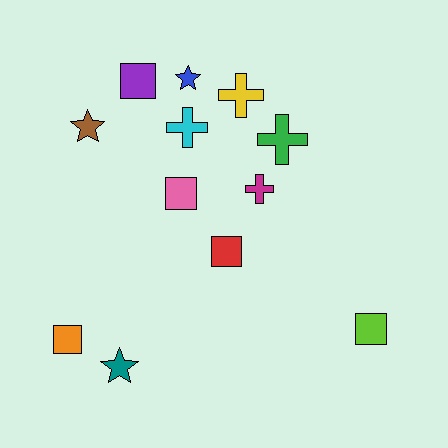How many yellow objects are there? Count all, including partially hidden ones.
There is 1 yellow object.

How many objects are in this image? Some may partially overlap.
There are 12 objects.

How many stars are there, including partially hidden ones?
There are 3 stars.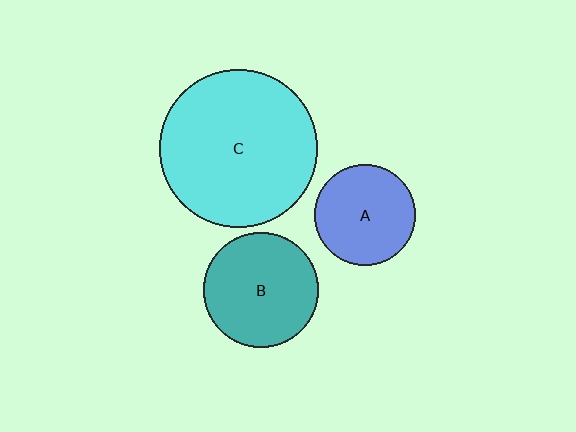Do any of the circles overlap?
No, none of the circles overlap.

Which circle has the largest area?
Circle C (cyan).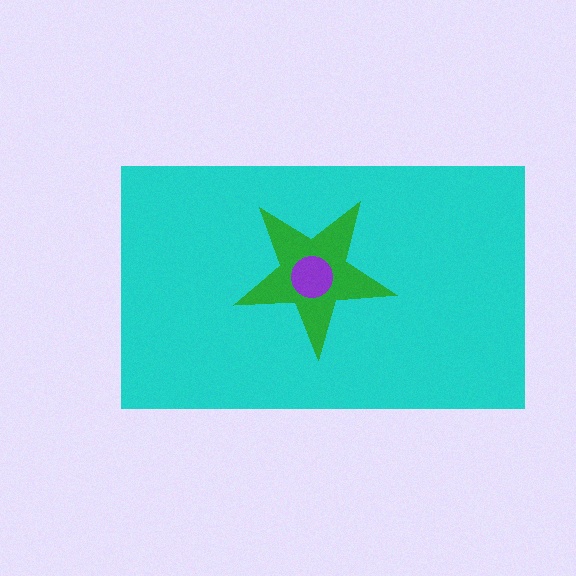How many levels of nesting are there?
3.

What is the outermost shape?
The cyan rectangle.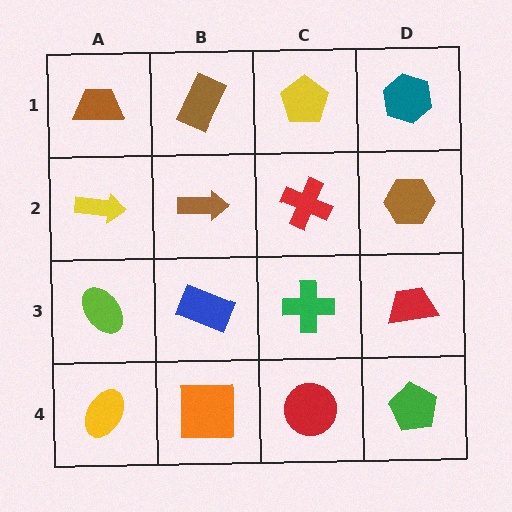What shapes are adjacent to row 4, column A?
A lime ellipse (row 3, column A), an orange square (row 4, column B).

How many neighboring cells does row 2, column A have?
3.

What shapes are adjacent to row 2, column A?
A brown trapezoid (row 1, column A), a lime ellipse (row 3, column A), a brown arrow (row 2, column B).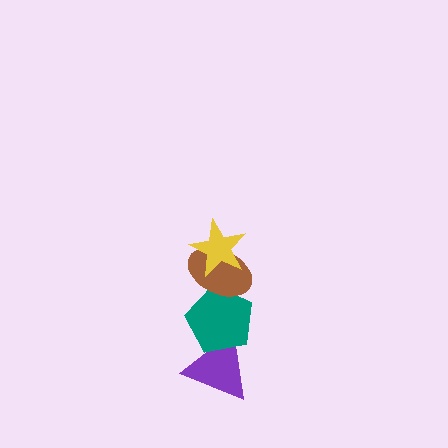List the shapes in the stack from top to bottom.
From top to bottom: the yellow star, the brown ellipse, the teal pentagon, the purple triangle.